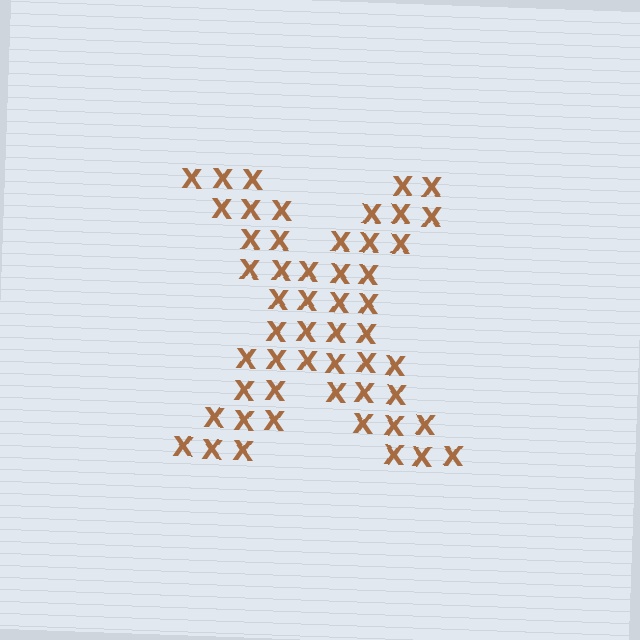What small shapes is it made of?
It is made of small letter X's.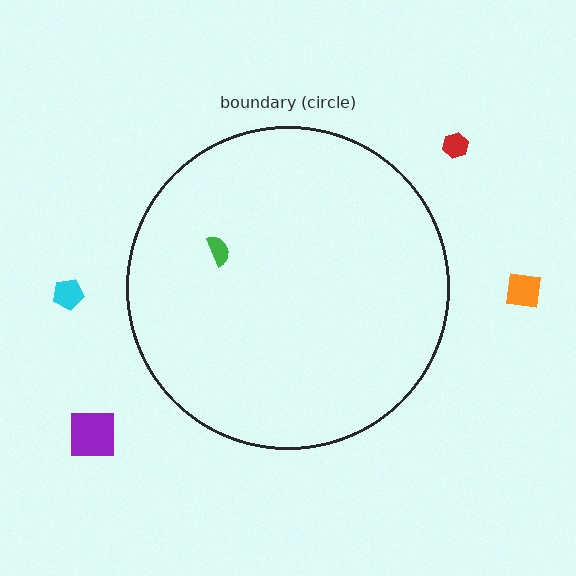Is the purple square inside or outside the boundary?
Outside.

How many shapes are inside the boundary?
1 inside, 4 outside.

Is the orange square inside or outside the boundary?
Outside.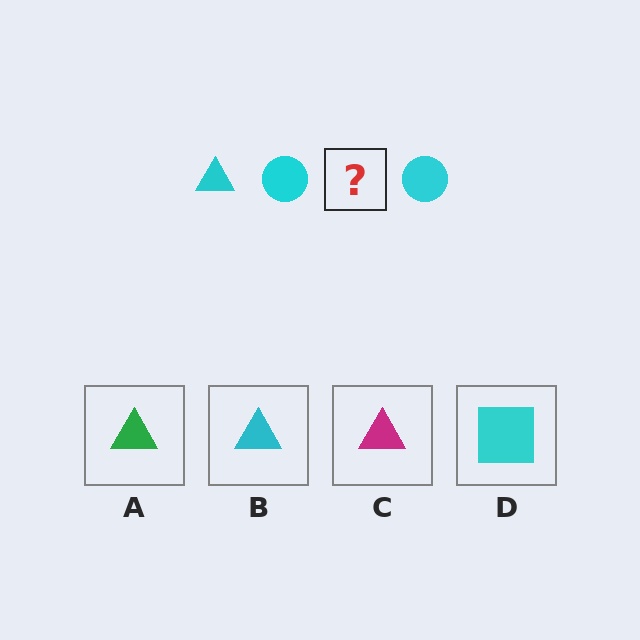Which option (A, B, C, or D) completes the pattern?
B.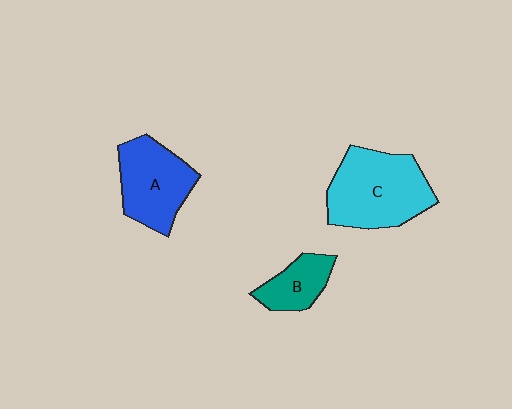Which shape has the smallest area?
Shape B (teal).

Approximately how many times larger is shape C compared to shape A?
Approximately 1.3 times.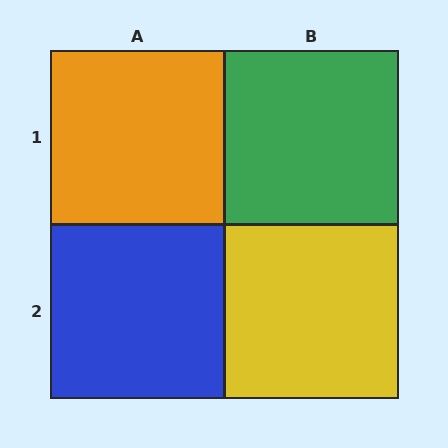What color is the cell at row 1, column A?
Orange.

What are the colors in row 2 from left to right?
Blue, yellow.